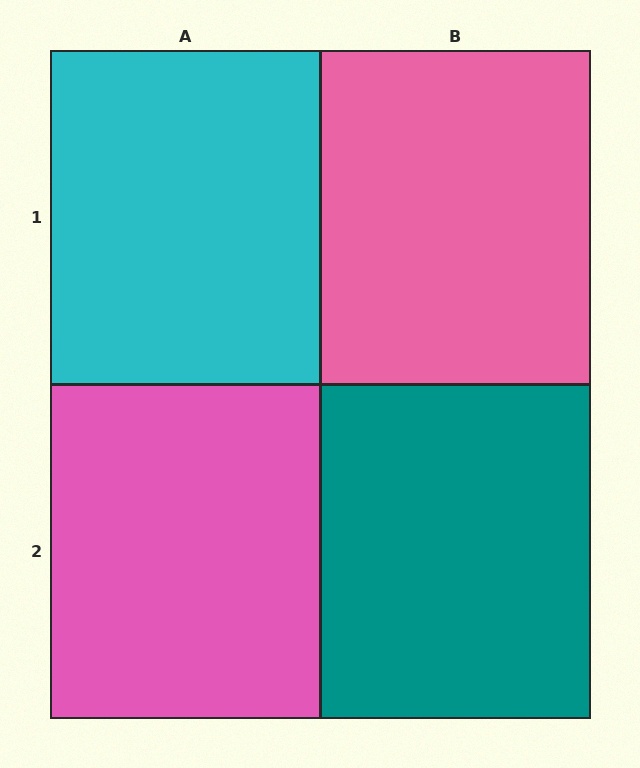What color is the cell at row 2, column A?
Pink.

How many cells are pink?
2 cells are pink.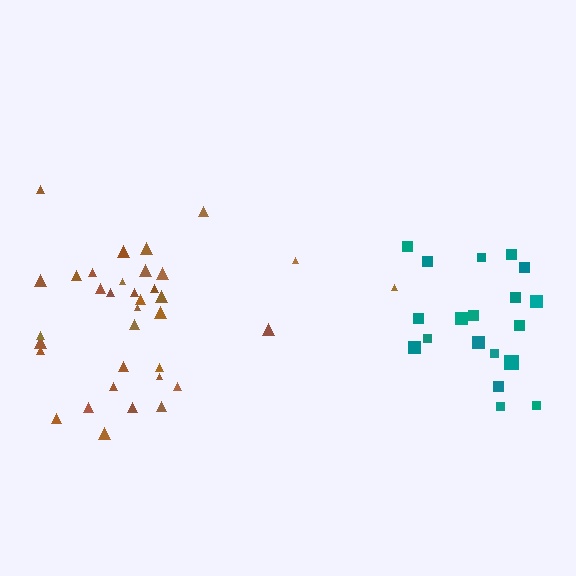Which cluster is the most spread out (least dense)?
Teal.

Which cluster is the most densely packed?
Brown.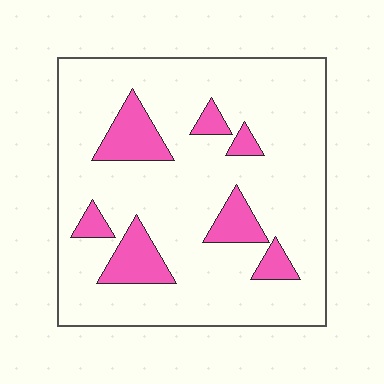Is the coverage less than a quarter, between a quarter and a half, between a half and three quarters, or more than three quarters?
Less than a quarter.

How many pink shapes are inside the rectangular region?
7.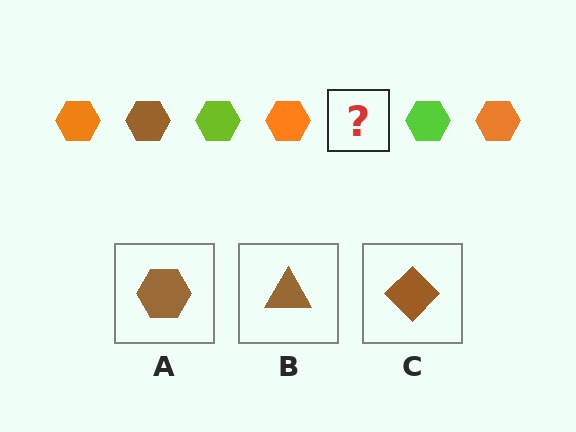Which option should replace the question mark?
Option A.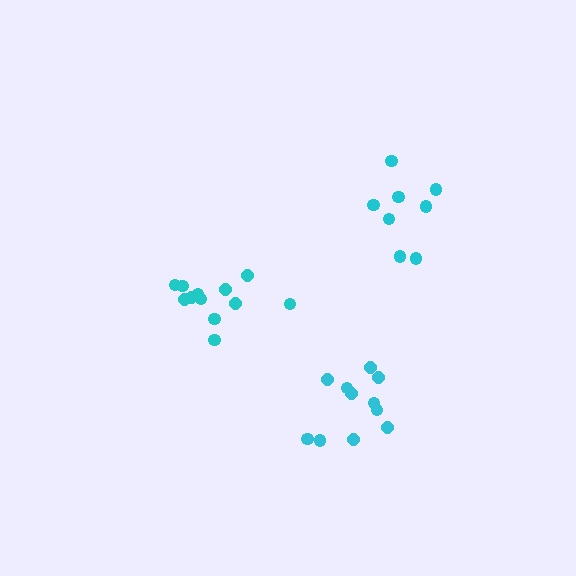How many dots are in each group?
Group 1: 8 dots, Group 2: 11 dots, Group 3: 12 dots (31 total).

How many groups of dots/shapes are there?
There are 3 groups.